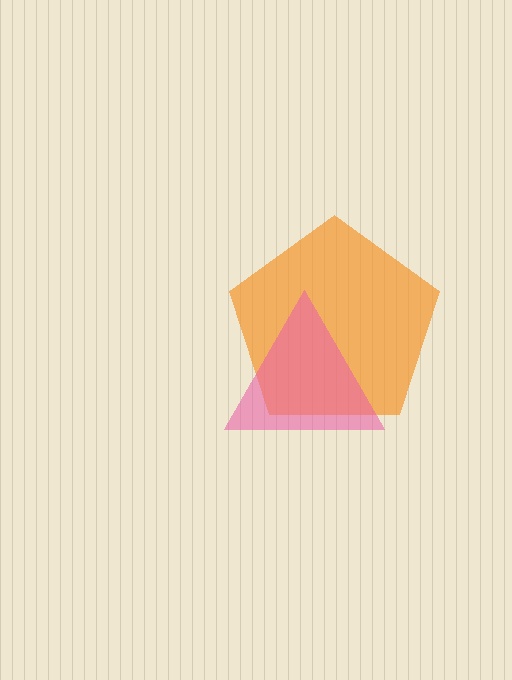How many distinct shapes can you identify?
There are 2 distinct shapes: an orange pentagon, a pink triangle.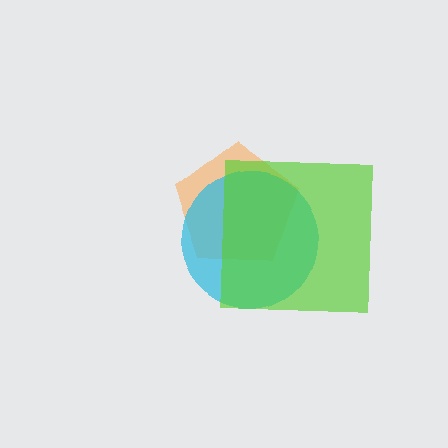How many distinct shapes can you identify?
There are 3 distinct shapes: an orange pentagon, a cyan circle, a lime square.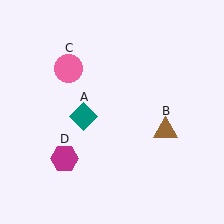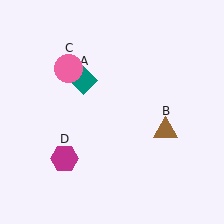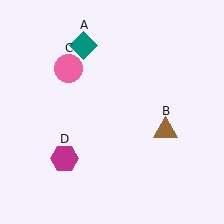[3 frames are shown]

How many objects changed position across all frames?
1 object changed position: teal diamond (object A).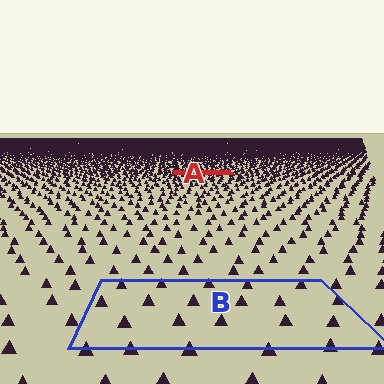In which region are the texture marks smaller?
The texture marks are smaller in region A, because it is farther away.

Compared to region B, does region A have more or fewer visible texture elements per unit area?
Region A has more texture elements per unit area — they are packed more densely because it is farther away.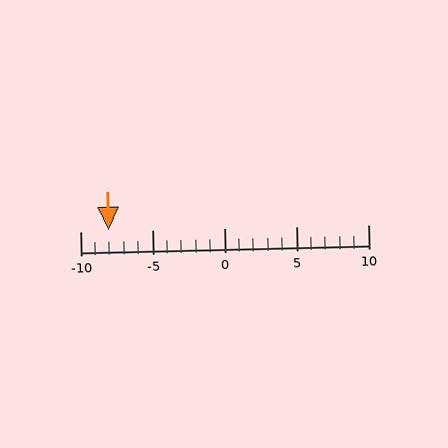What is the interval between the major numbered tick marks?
The major tick marks are spaced 5 units apart.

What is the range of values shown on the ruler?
The ruler shows values from -10 to 10.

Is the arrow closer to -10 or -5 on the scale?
The arrow is closer to -10.